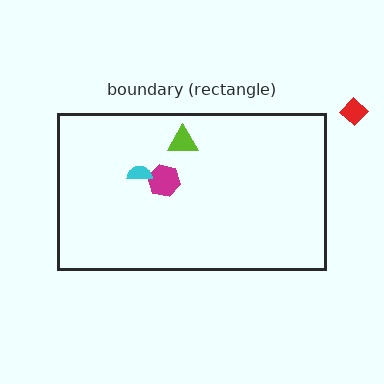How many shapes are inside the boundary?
3 inside, 1 outside.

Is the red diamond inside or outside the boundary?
Outside.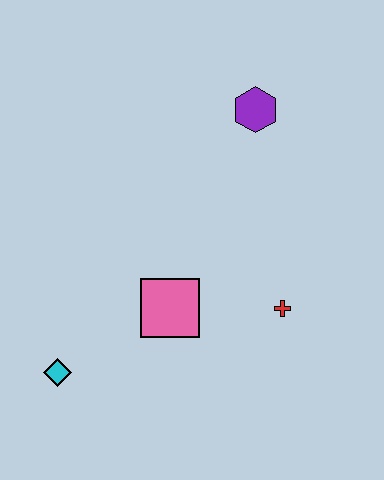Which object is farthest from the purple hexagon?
The cyan diamond is farthest from the purple hexagon.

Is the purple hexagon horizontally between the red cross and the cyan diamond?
Yes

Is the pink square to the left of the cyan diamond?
No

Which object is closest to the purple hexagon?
The red cross is closest to the purple hexagon.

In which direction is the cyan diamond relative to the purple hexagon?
The cyan diamond is below the purple hexagon.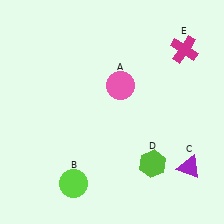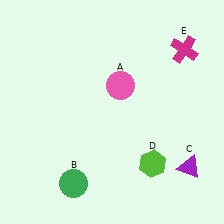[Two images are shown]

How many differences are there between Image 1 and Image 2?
There is 1 difference between the two images.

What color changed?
The circle (B) changed from lime in Image 1 to green in Image 2.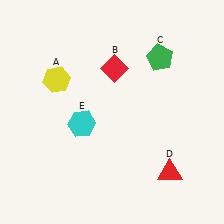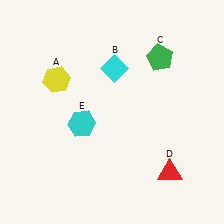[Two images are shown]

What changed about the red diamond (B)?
In Image 1, B is red. In Image 2, it changed to cyan.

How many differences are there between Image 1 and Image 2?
There is 1 difference between the two images.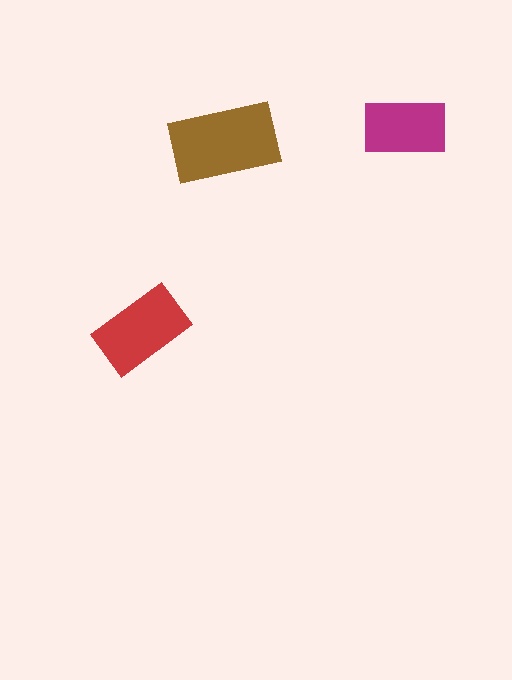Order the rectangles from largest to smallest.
the brown one, the red one, the magenta one.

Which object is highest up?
The magenta rectangle is topmost.